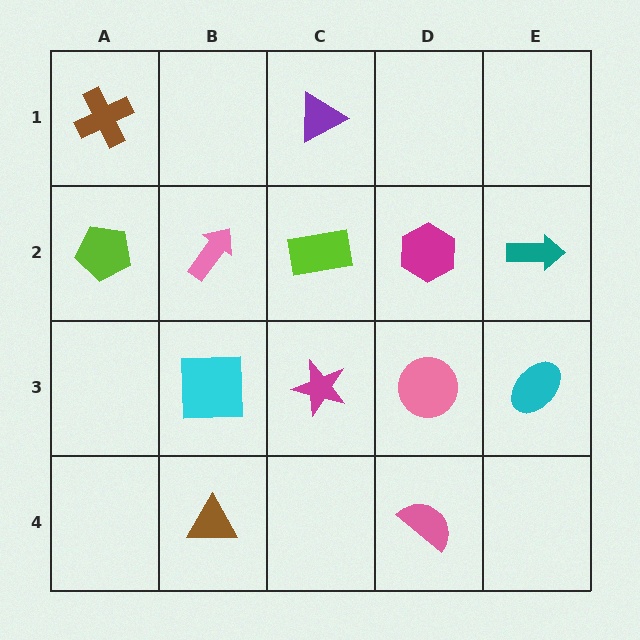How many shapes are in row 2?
5 shapes.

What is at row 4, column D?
A pink semicircle.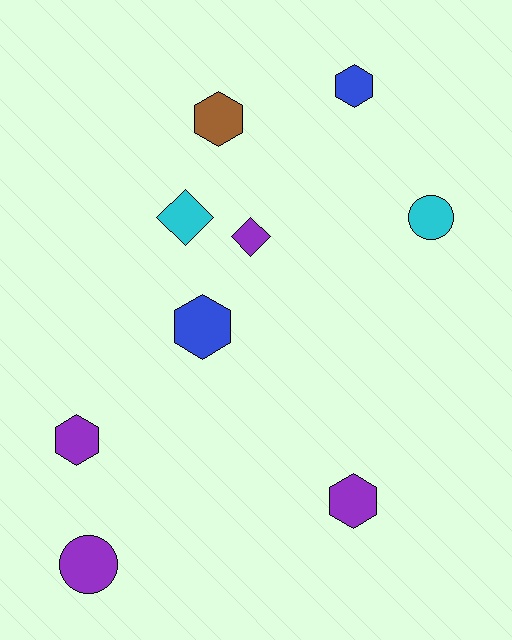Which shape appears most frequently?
Hexagon, with 5 objects.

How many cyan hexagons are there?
There are no cyan hexagons.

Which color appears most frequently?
Purple, with 4 objects.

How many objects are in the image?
There are 9 objects.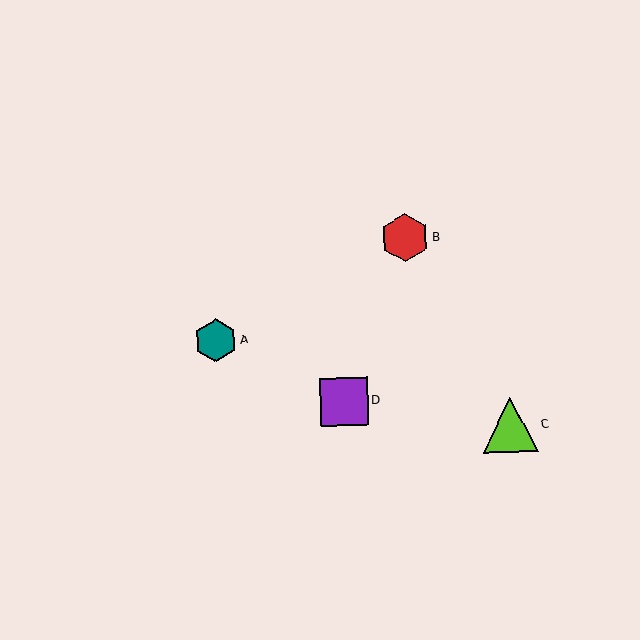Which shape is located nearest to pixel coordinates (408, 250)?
The red hexagon (labeled B) at (405, 238) is nearest to that location.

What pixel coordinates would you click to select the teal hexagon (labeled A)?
Click at (216, 340) to select the teal hexagon A.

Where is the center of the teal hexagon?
The center of the teal hexagon is at (216, 340).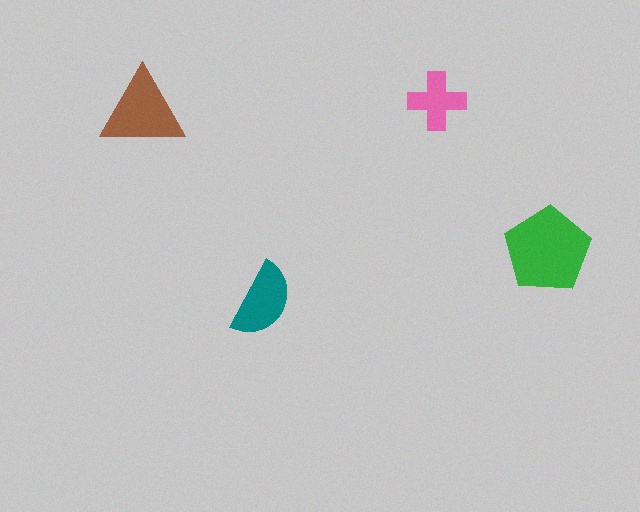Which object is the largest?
The green pentagon.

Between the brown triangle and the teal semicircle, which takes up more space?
The brown triangle.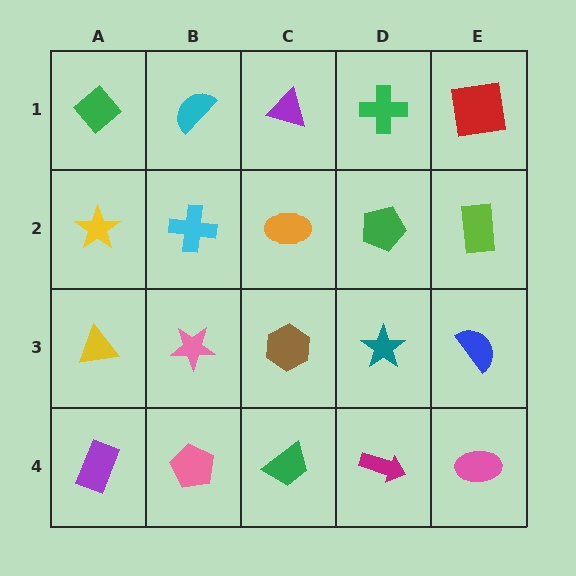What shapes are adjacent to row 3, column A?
A yellow star (row 2, column A), a purple rectangle (row 4, column A), a pink star (row 3, column B).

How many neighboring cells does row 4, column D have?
3.